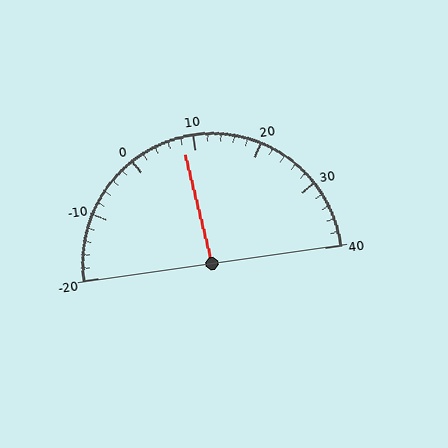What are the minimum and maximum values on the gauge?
The gauge ranges from -20 to 40.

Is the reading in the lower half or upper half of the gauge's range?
The reading is in the lower half of the range (-20 to 40).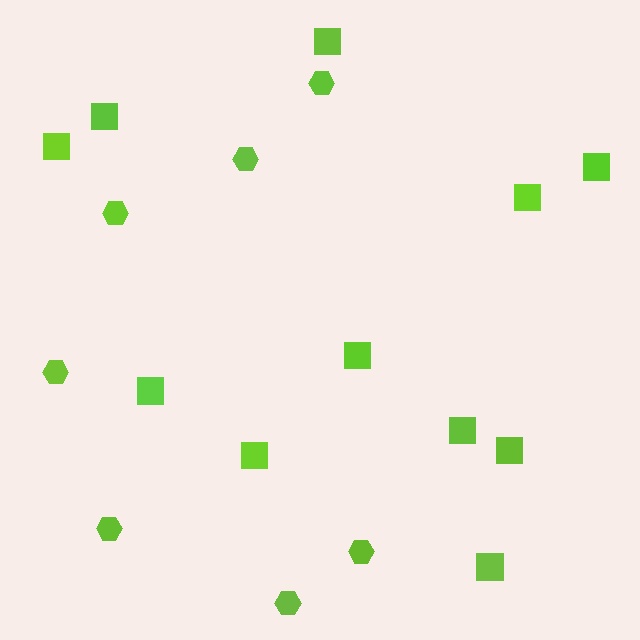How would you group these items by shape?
There are 2 groups: one group of hexagons (7) and one group of squares (11).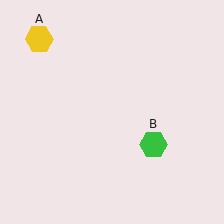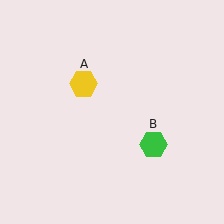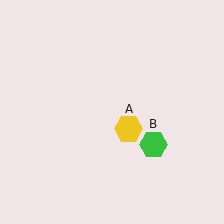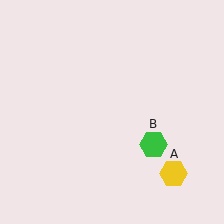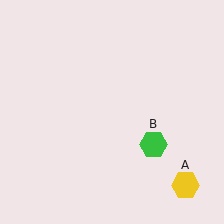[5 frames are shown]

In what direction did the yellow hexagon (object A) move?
The yellow hexagon (object A) moved down and to the right.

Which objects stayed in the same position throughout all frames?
Green hexagon (object B) remained stationary.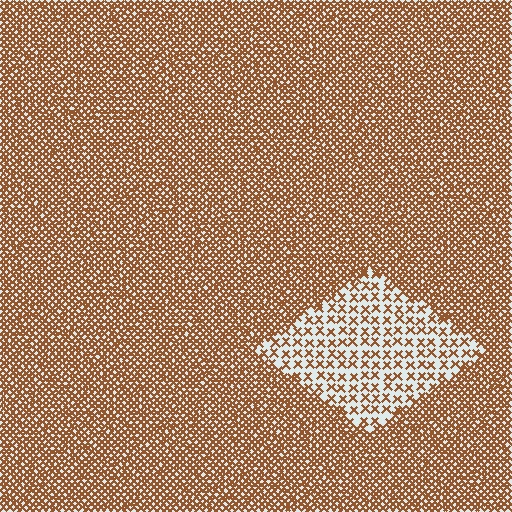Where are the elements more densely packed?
The elements are more densely packed outside the diamond boundary.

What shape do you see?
I see a diamond.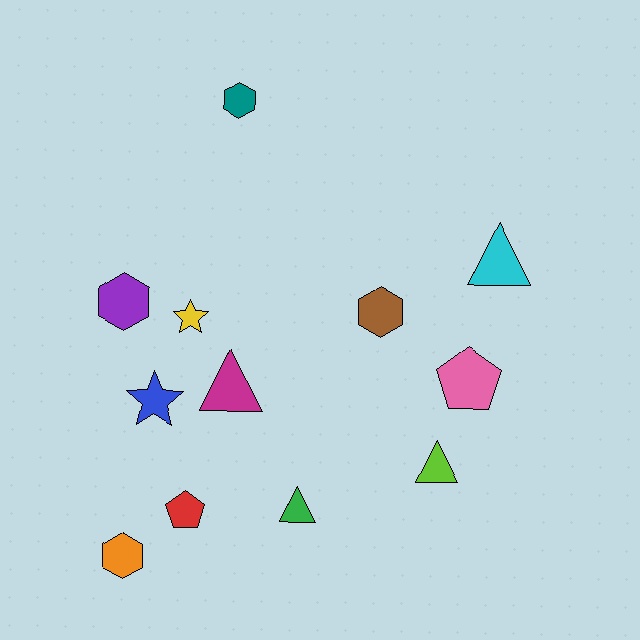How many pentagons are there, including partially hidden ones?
There are 2 pentagons.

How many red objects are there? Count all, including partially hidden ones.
There is 1 red object.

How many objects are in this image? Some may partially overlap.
There are 12 objects.